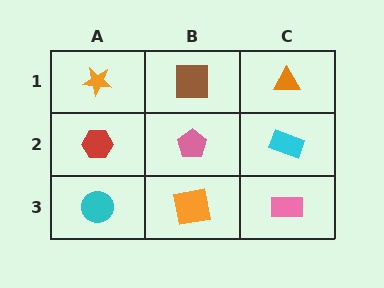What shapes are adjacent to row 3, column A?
A red hexagon (row 2, column A), an orange square (row 3, column B).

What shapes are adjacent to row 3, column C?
A cyan rectangle (row 2, column C), an orange square (row 3, column B).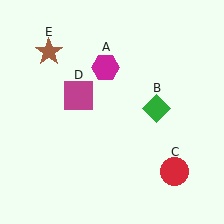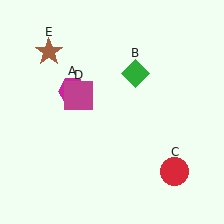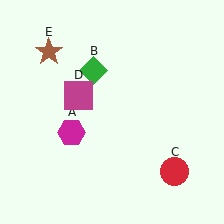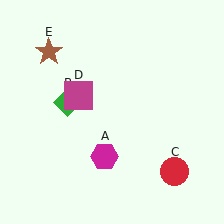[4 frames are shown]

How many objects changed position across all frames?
2 objects changed position: magenta hexagon (object A), green diamond (object B).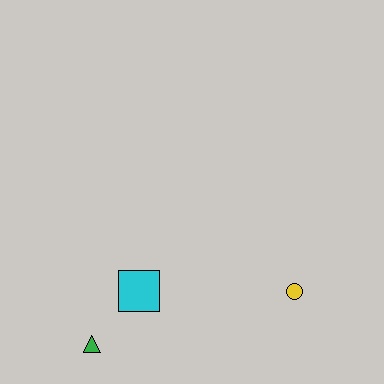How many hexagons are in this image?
There are no hexagons.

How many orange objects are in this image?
There are no orange objects.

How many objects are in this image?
There are 3 objects.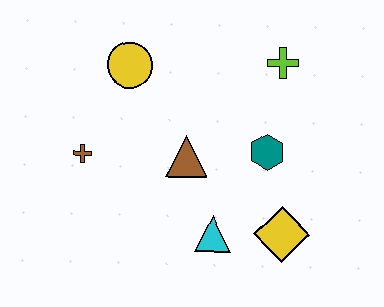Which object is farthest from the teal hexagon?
The brown cross is farthest from the teal hexagon.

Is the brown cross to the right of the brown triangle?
No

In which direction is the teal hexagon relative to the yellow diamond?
The teal hexagon is above the yellow diamond.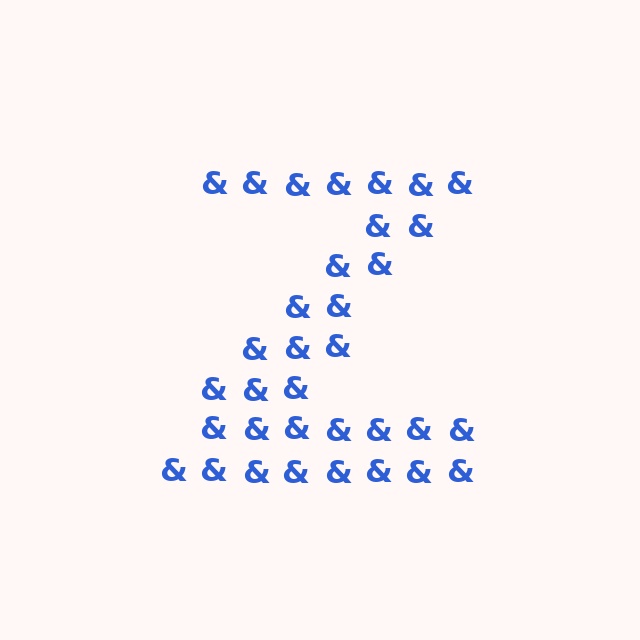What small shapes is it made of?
It is made of small ampersands.